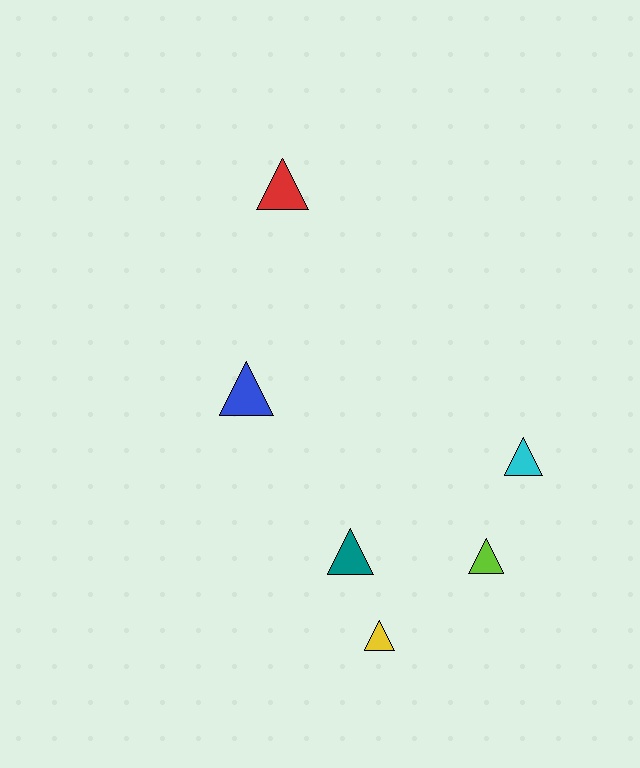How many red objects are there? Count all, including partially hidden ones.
There is 1 red object.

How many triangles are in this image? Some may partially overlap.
There are 6 triangles.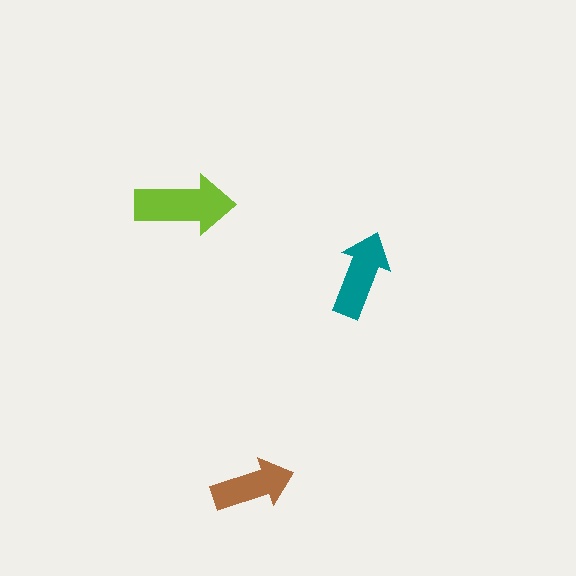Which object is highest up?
The lime arrow is topmost.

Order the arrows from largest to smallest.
the lime one, the teal one, the brown one.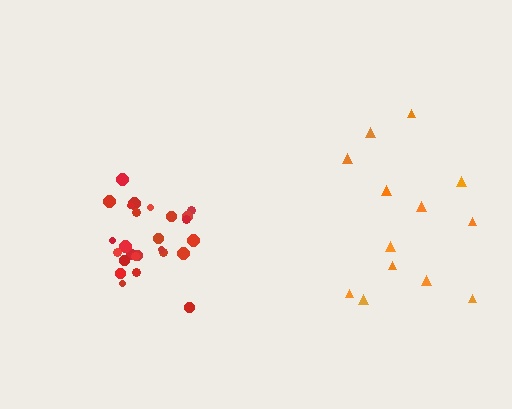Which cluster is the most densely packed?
Red.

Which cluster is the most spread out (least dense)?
Orange.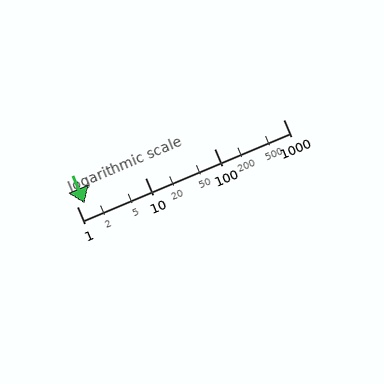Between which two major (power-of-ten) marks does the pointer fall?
The pointer is between 1 and 10.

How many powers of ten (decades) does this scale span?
The scale spans 3 decades, from 1 to 1000.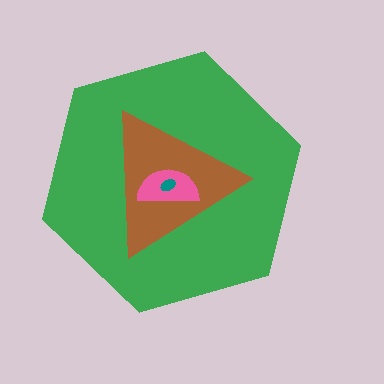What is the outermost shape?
The green hexagon.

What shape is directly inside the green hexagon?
The brown triangle.